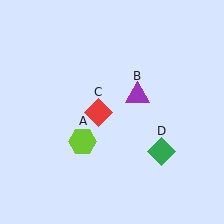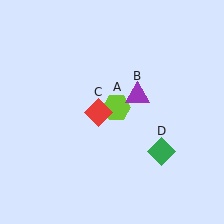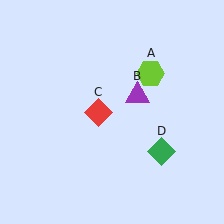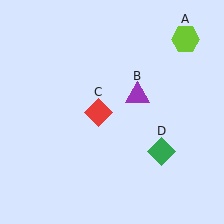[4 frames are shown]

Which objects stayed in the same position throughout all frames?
Purple triangle (object B) and red diamond (object C) and green diamond (object D) remained stationary.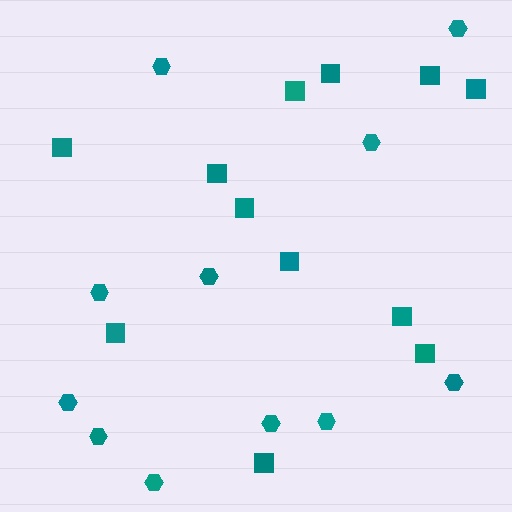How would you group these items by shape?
There are 2 groups: one group of hexagons (11) and one group of squares (12).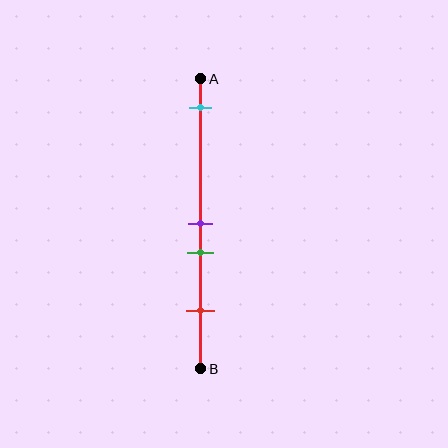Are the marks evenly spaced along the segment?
No, the marks are not evenly spaced.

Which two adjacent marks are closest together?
The purple and green marks are the closest adjacent pair.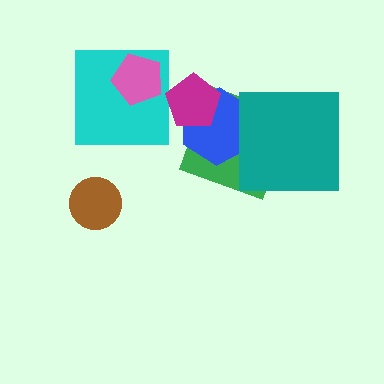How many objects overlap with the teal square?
2 objects overlap with the teal square.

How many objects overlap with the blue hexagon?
3 objects overlap with the blue hexagon.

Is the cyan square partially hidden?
Yes, it is partially covered by another shape.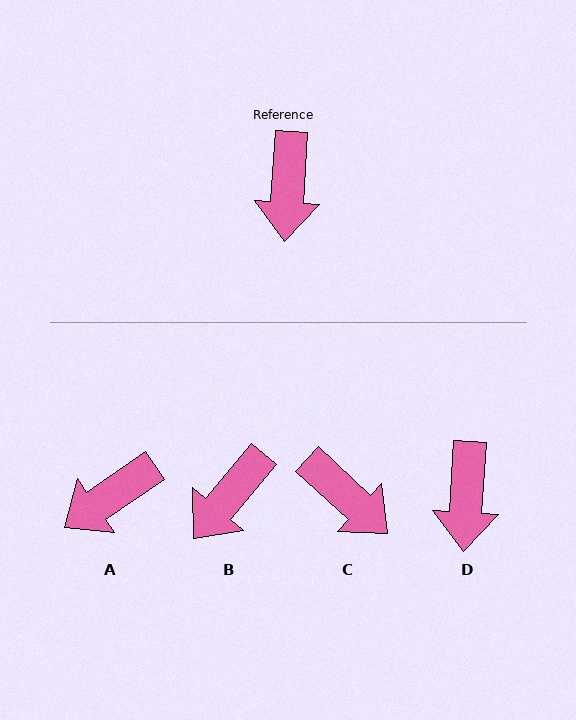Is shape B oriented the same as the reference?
No, it is off by about 36 degrees.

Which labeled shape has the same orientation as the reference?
D.